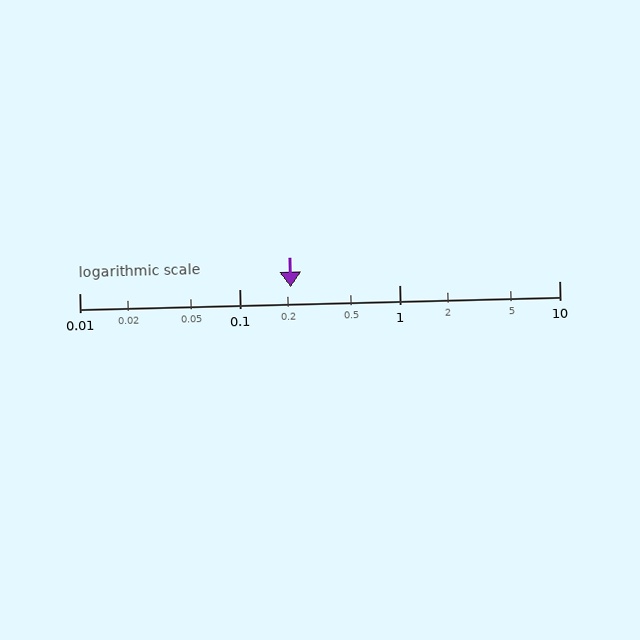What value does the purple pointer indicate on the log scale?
The pointer indicates approximately 0.21.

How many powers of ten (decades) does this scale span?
The scale spans 3 decades, from 0.01 to 10.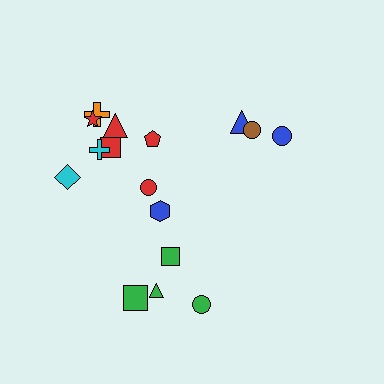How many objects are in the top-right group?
There are 4 objects.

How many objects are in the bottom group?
There are 5 objects.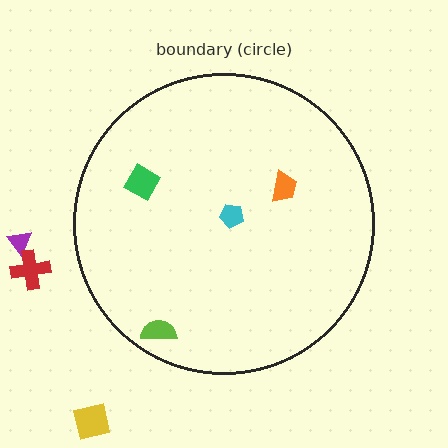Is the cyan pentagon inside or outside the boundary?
Inside.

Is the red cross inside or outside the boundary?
Outside.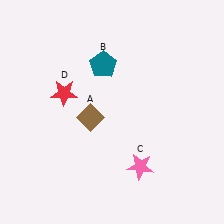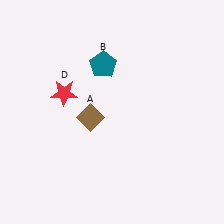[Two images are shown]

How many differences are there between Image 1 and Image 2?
There is 1 difference between the two images.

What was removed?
The pink star (C) was removed in Image 2.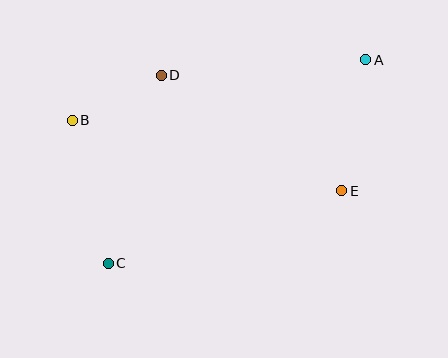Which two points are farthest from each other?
Points A and C are farthest from each other.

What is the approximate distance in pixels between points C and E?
The distance between C and E is approximately 245 pixels.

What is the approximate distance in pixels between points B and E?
The distance between B and E is approximately 279 pixels.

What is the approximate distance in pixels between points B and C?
The distance between B and C is approximately 147 pixels.